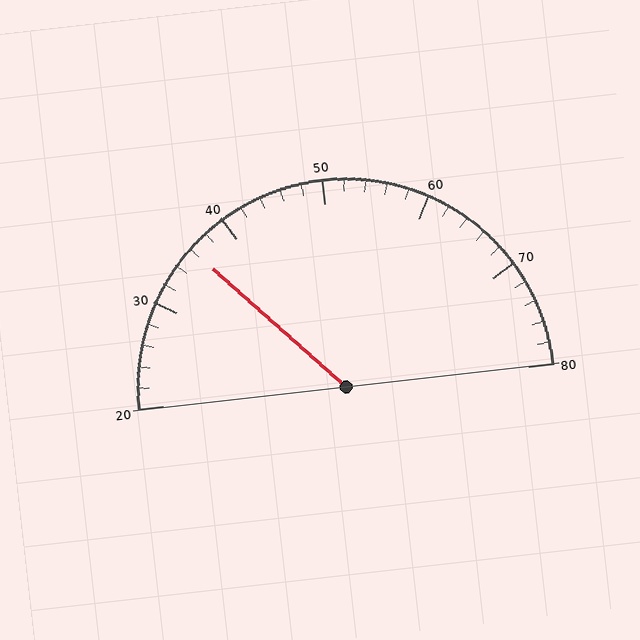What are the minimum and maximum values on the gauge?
The gauge ranges from 20 to 80.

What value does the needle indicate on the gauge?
The needle indicates approximately 36.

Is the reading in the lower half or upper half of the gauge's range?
The reading is in the lower half of the range (20 to 80).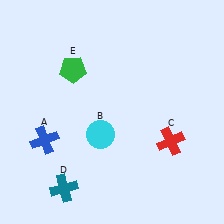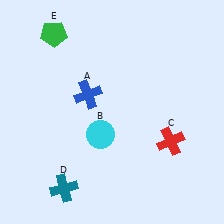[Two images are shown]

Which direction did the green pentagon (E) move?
The green pentagon (E) moved up.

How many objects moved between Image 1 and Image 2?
2 objects moved between the two images.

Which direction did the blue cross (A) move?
The blue cross (A) moved up.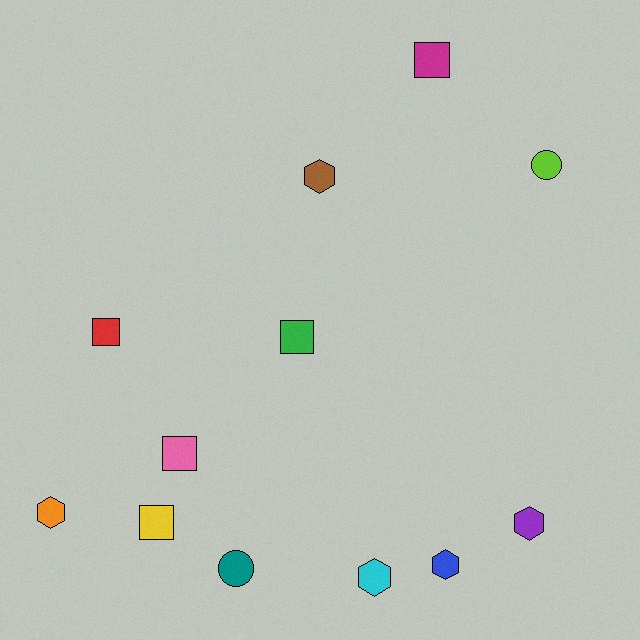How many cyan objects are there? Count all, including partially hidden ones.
There is 1 cyan object.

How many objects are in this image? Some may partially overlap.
There are 12 objects.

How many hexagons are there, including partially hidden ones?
There are 5 hexagons.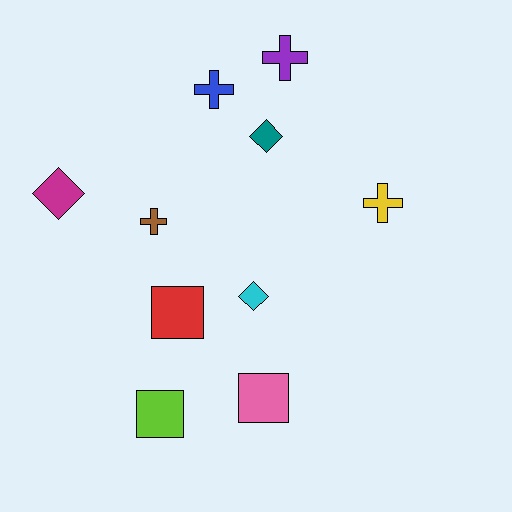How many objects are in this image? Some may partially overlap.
There are 10 objects.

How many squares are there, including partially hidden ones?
There are 3 squares.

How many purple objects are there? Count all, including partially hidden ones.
There is 1 purple object.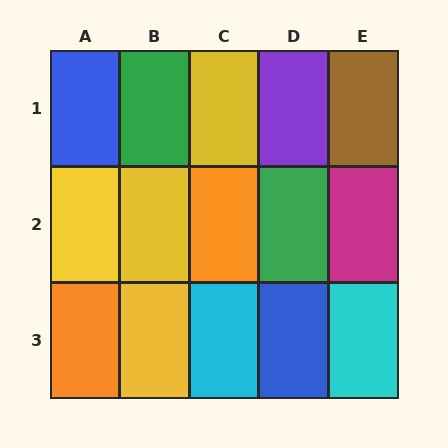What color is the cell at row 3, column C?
Cyan.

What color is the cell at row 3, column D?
Blue.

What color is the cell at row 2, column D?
Green.